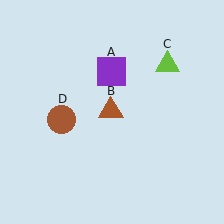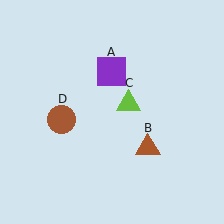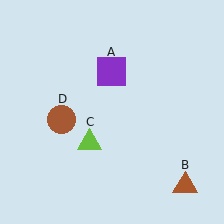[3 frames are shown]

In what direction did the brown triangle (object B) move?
The brown triangle (object B) moved down and to the right.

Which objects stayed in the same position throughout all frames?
Purple square (object A) and brown circle (object D) remained stationary.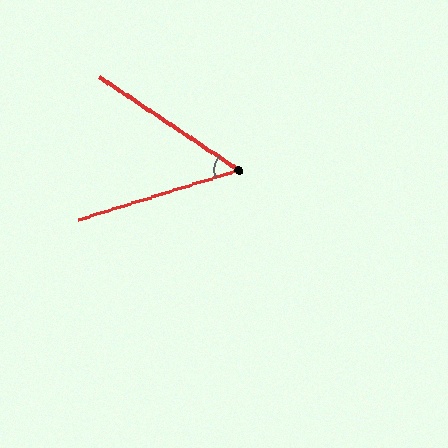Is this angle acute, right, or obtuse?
It is acute.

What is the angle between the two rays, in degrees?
Approximately 51 degrees.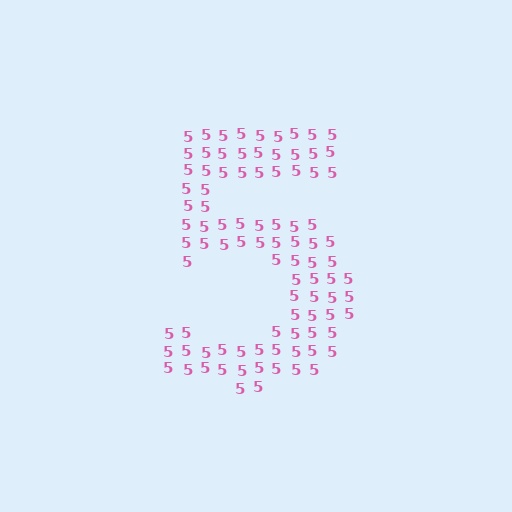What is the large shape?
The large shape is the digit 5.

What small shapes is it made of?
It is made of small digit 5's.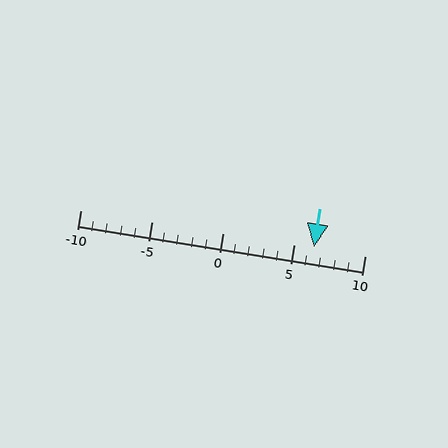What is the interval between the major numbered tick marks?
The major tick marks are spaced 5 units apart.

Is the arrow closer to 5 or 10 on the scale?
The arrow is closer to 5.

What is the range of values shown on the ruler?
The ruler shows values from -10 to 10.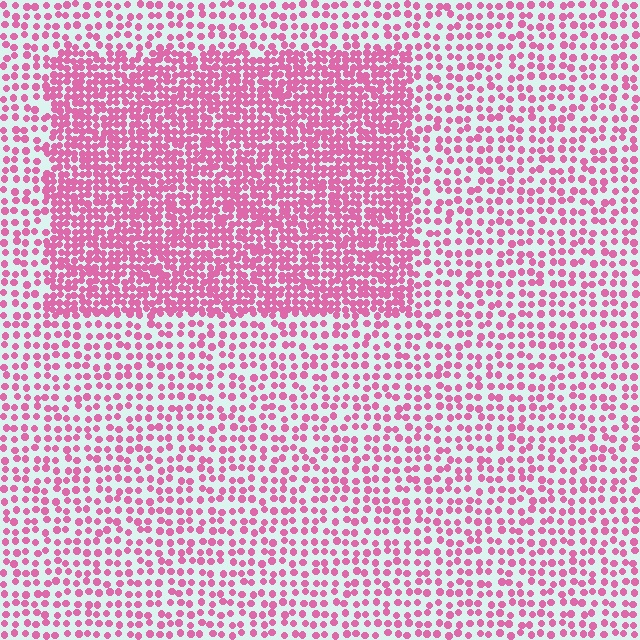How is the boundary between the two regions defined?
The boundary is defined by a change in element density (approximately 2.1x ratio). All elements are the same color, size, and shape.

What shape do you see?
I see a rectangle.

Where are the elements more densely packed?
The elements are more densely packed inside the rectangle boundary.